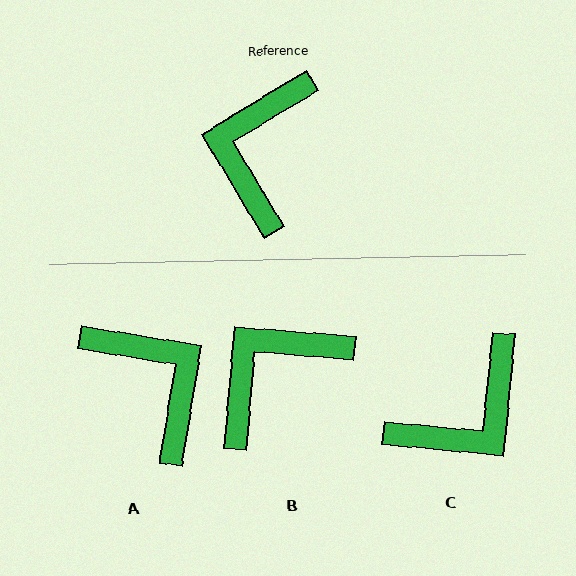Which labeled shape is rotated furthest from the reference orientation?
C, about 143 degrees away.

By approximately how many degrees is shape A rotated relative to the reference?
Approximately 130 degrees clockwise.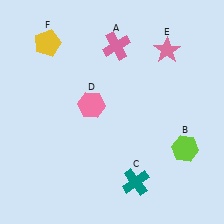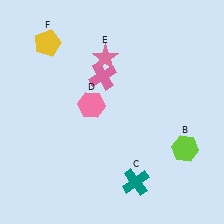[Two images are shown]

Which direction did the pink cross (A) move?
The pink cross (A) moved down.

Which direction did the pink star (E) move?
The pink star (E) moved left.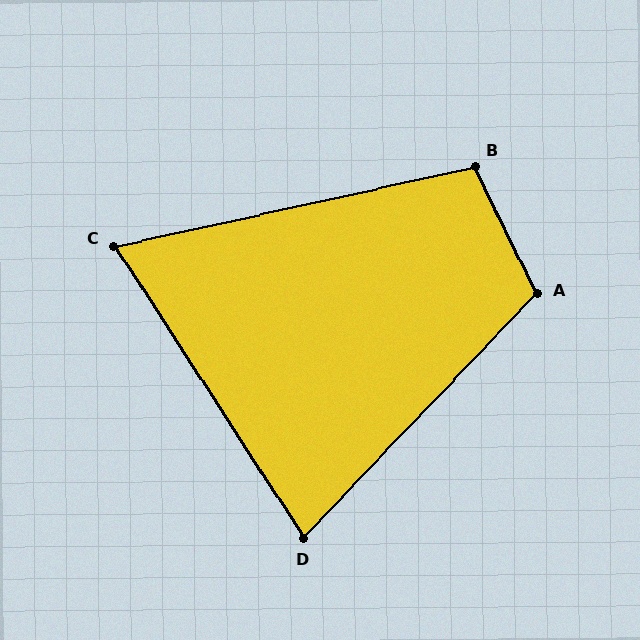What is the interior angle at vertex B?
Approximately 103 degrees (obtuse).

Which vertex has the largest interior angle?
A, at approximately 110 degrees.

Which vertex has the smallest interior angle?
C, at approximately 70 degrees.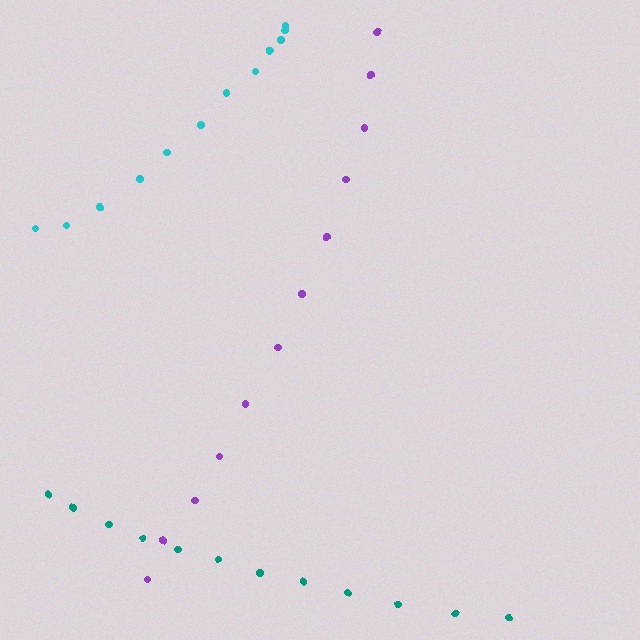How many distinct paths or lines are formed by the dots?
There are 3 distinct paths.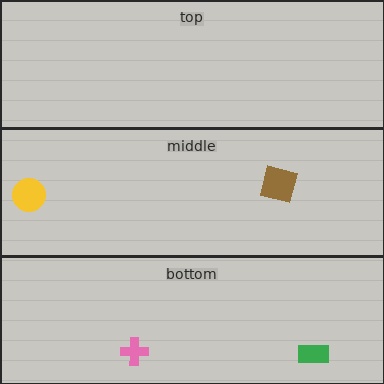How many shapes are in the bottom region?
2.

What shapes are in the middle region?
The yellow circle, the brown square.